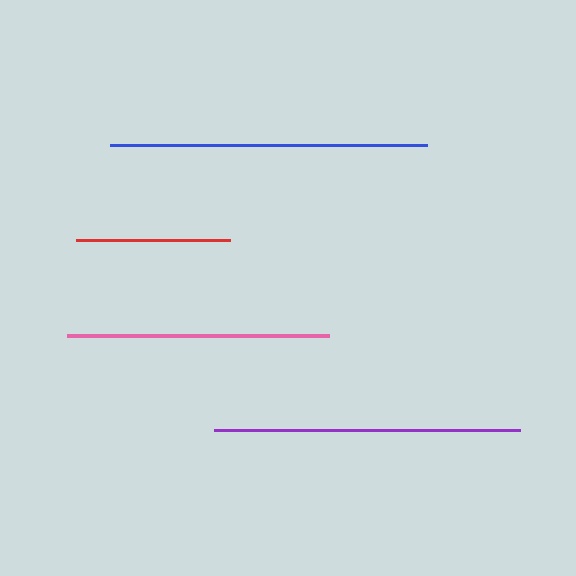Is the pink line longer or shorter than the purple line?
The purple line is longer than the pink line.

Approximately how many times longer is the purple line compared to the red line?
The purple line is approximately 2.0 times the length of the red line.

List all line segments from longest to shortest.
From longest to shortest: blue, purple, pink, red.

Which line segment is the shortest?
The red line is the shortest at approximately 155 pixels.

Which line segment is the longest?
The blue line is the longest at approximately 317 pixels.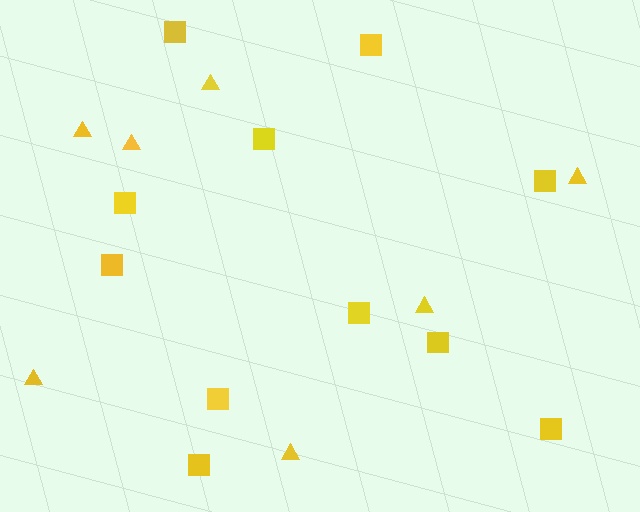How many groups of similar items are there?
There are 2 groups: one group of squares (11) and one group of triangles (7).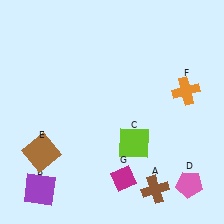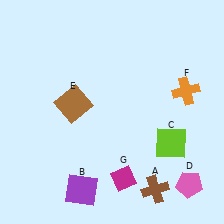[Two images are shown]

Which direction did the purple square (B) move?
The purple square (B) moved right.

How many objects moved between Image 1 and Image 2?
3 objects moved between the two images.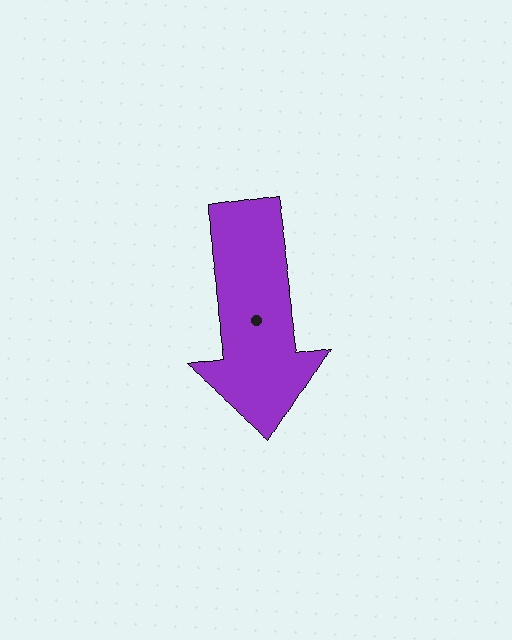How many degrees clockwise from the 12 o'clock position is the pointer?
Approximately 172 degrees.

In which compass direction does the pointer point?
South.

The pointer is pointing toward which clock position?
Roughly 6 o'clock.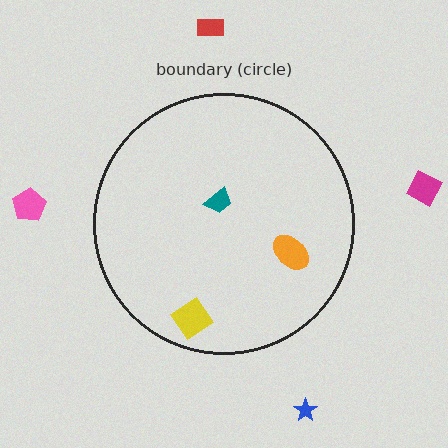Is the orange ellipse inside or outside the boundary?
Inside.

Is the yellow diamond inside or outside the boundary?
Inside.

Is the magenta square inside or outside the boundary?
Outside.